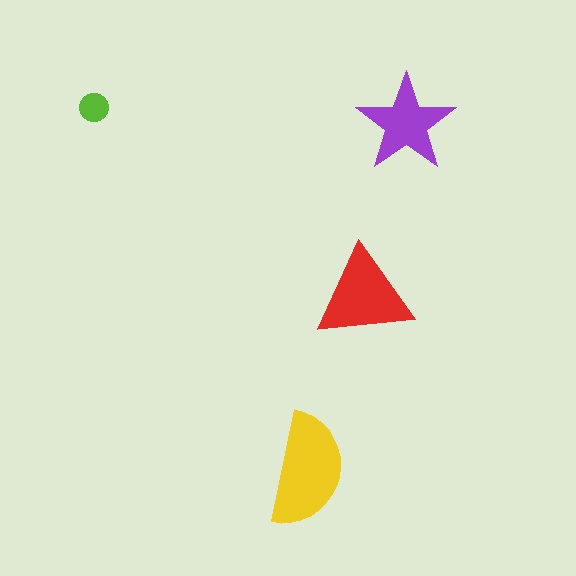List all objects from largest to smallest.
The yellow semicircle, the red triangle, the purple star, the lime circle.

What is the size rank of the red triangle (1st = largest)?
2nd.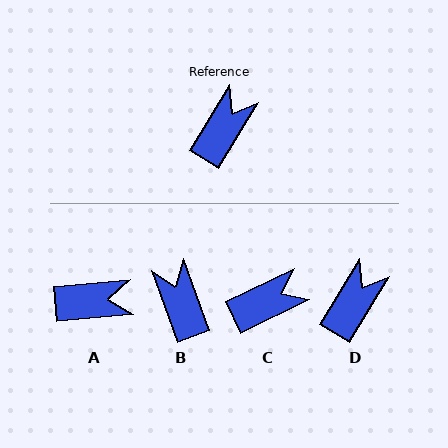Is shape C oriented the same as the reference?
No, it is off by about 32 degrees.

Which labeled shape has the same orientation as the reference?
D.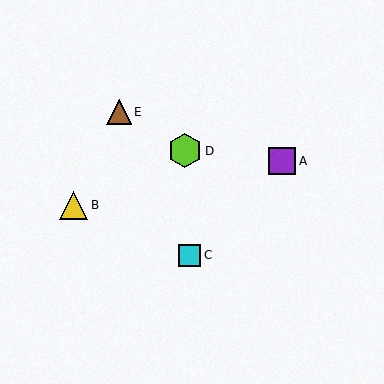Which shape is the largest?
The lime hexagon (labeled D) is the largest.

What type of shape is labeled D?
Shape D is a lime hexagon.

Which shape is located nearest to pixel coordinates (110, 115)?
The brown triangle (labeled E) at (119, 112) is nearest to that location.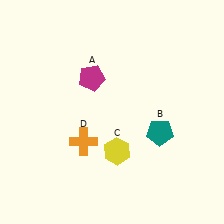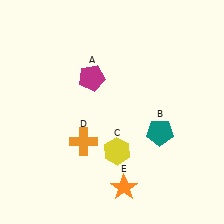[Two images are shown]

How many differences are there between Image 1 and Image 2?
There is 1 difference between the two images.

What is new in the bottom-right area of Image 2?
An orange star (E) was added in the bottom-right area of Image 2.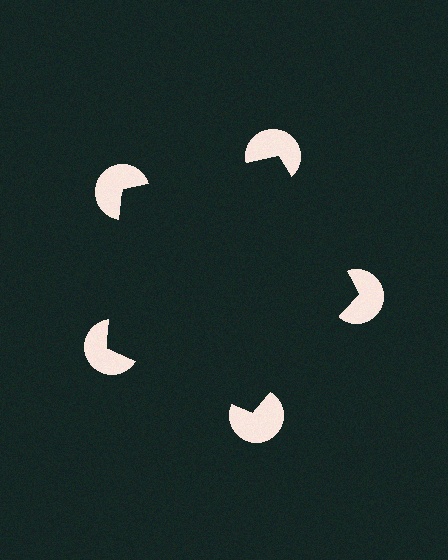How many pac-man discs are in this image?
There are 5 — one at each vertex of the illusory pentagon.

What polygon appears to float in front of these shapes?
An illusory pentagon — its edges are inferred from the aligned wedge cuts in the pac-man discs, not physically drawn.